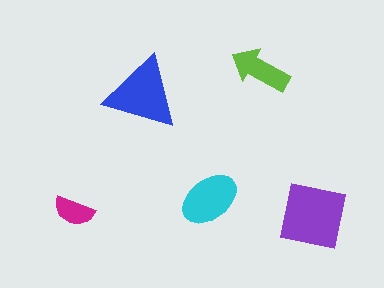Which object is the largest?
The purple square.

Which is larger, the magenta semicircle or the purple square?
The purple square.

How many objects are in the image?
There are 5 objects in the image.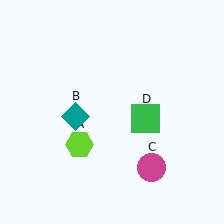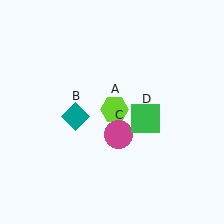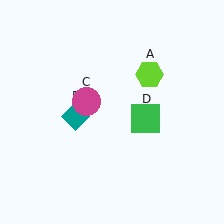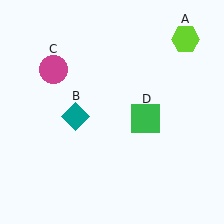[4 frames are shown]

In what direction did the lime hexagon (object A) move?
The lime hexagon (object A) moved up and to the right.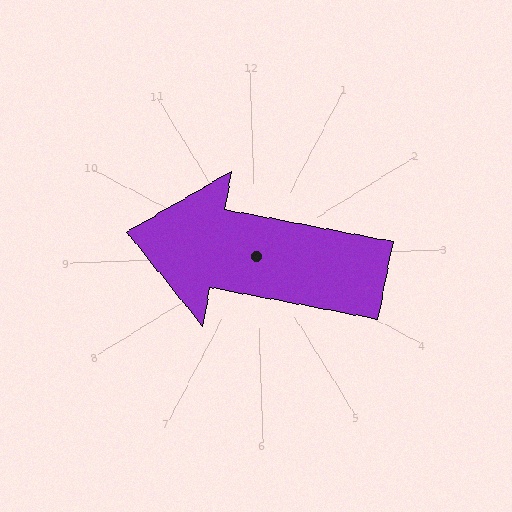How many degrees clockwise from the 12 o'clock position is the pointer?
Approximately 283 degrees.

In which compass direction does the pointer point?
West.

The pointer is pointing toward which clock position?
Roughly 9 o'clock.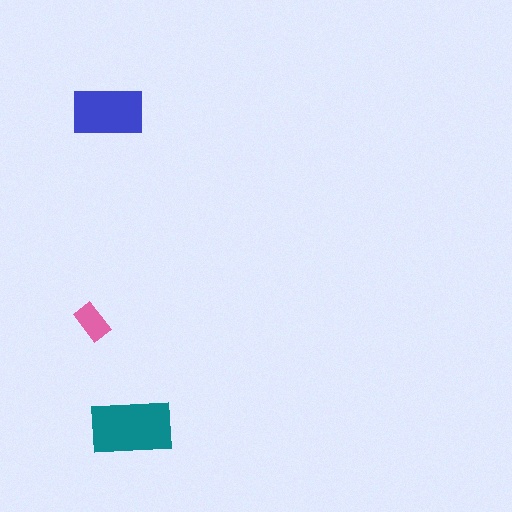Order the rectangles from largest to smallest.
the teal one, the blue one, the pink one.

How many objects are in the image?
There are 3 objects in the image.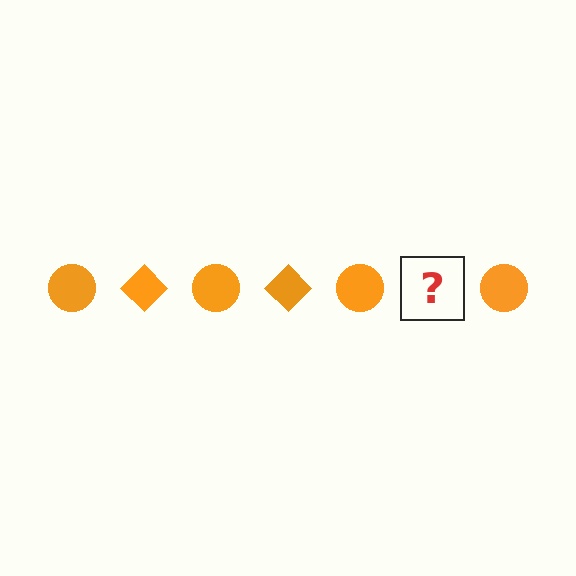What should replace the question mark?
The question mark should be replaced with an orange diamond.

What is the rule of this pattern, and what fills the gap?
The rule is that the pattern cycles through circle, diamond shapes in orange. The gap should be filled with an orange diamond.